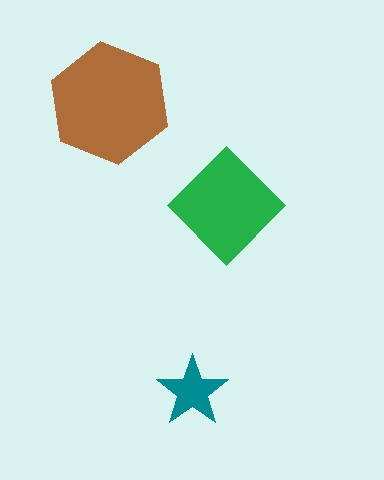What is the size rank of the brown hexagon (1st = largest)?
1st.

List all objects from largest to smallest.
The brown hexagon, the green diamond, the teal star.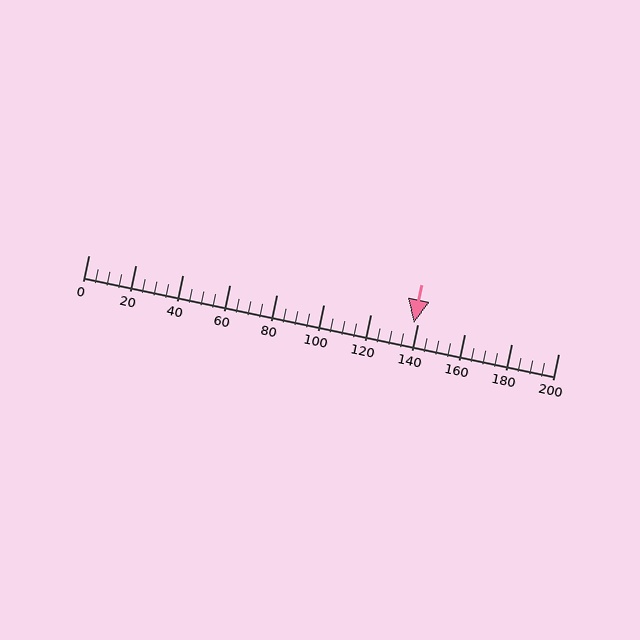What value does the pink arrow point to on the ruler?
The pink arrow points to approximately 138.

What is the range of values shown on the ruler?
The ruler shows values from 0 to 200.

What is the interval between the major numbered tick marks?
The major tick marks are spaced 20 units apart.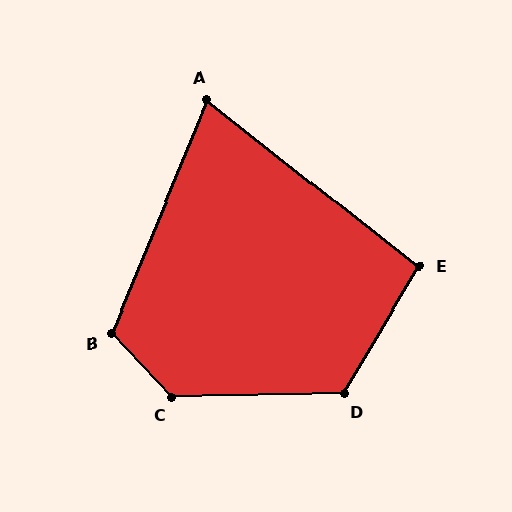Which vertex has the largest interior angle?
C, at approximately 133 degrees.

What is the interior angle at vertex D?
Approximately 121 degrees (obtuse).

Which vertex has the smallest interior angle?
A, at approximately 74 degrees.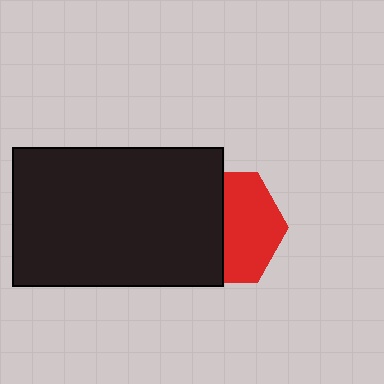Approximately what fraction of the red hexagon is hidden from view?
Roughly 48% of the red hexagon is hidden behind the black rectangle.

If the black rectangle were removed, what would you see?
You would see the complete red hexagon.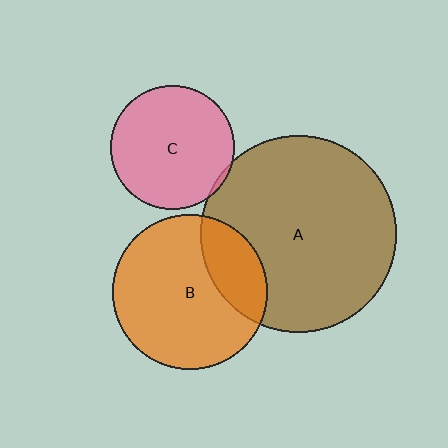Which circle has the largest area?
Circle A (brown).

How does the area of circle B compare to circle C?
Approximately 1.6 times.